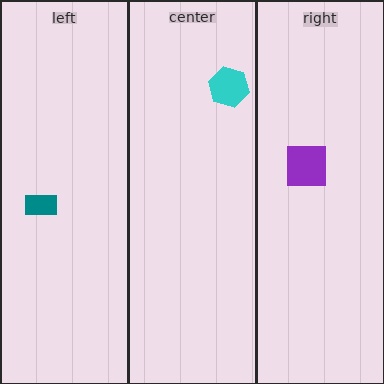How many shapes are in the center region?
1.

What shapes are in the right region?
The purple square.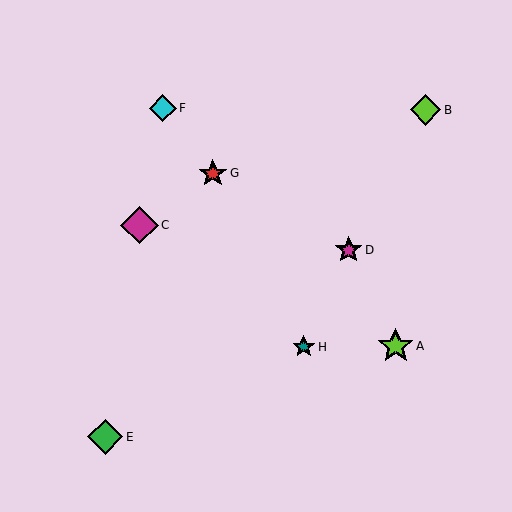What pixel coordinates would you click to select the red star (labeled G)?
Click at (213, 173) to select the red star G.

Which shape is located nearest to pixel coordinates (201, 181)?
The red star (labeled G) at (213, 173) is nearest to that location.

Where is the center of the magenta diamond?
The center of the magenta diamond is at (140, 225).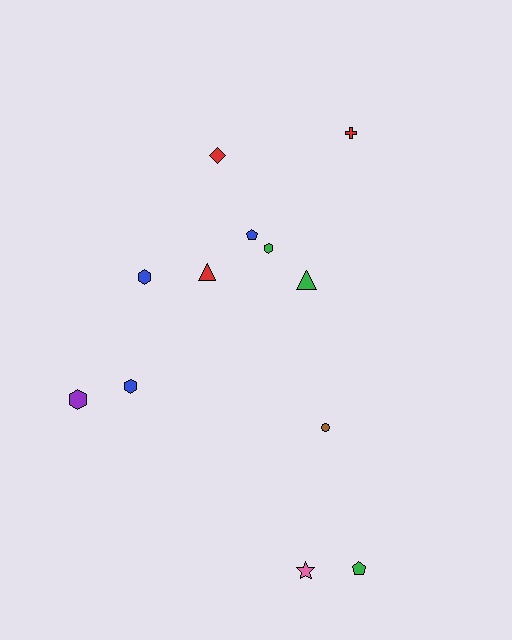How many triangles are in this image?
There are 2 triangles.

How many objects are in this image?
There are 12 objects.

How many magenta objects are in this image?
There are no magenta objects.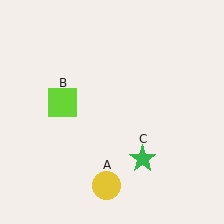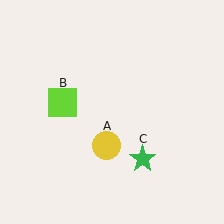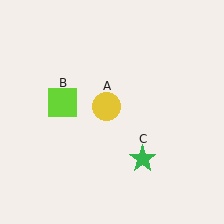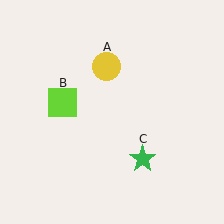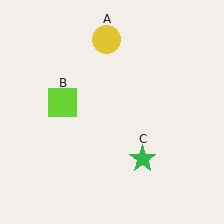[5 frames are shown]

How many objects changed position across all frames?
1 object changed position: yellow circle (object A).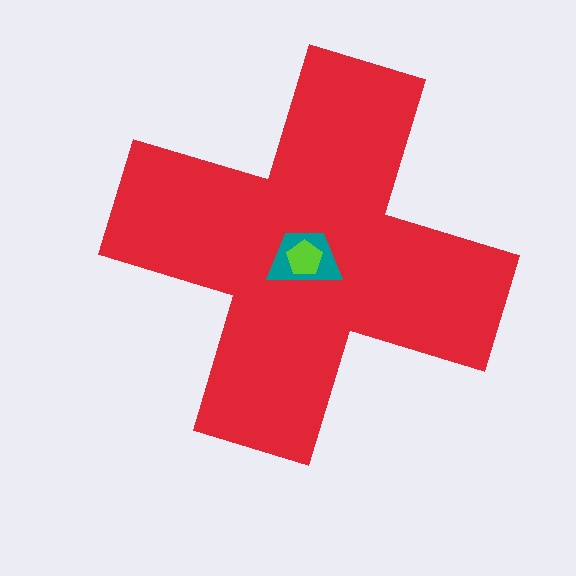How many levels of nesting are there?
3.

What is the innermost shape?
The lime pentagon.